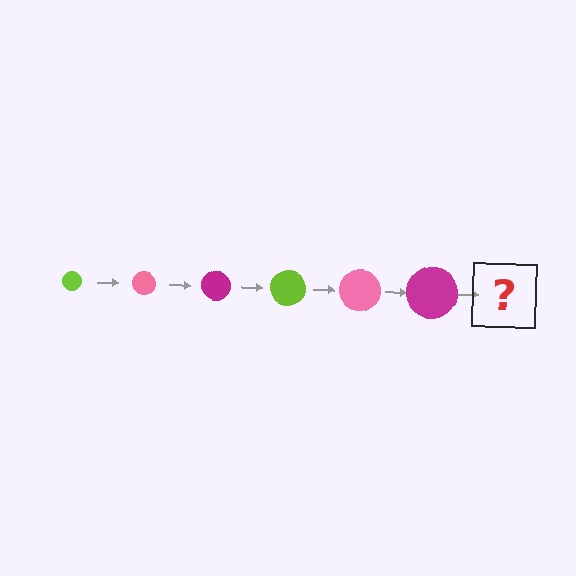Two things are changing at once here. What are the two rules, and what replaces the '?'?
The two rules are that the circle grows larger each step and the color cycles through lime, pink, and magenta. The '?' should be a lime circle, larger than the previous one.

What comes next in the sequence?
The next element should be a lime circle, larger than the previous one.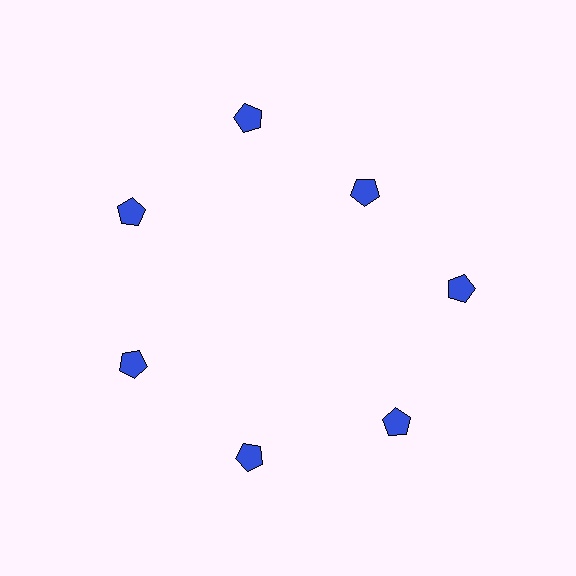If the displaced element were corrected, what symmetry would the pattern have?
It would have 7-fold rotational symmetry — the pattern would map onto itself every 51 degrees.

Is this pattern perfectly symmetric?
No. The 7 blue pentagons are arranged in a ring, but one element near the 1 o'clock position is pulled inward toward the center, breaking the 7-fold rotational symmetry.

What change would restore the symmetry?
The symmetry would be restored by moving it outward, back onto the ring so that all 7 pentagons sit at equal angles and equal distance from the center.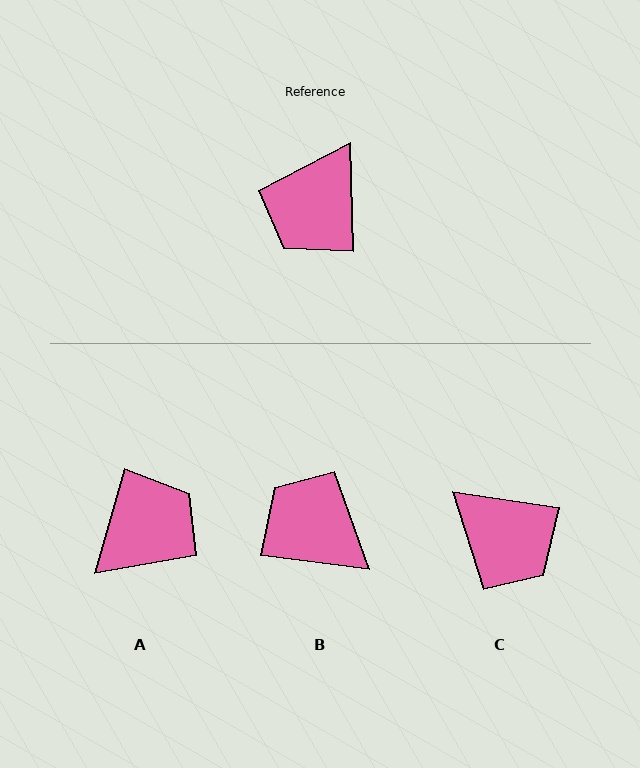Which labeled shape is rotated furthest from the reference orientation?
A, about 162 degrees away.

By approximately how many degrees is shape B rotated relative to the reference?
Approximately 98 degrees clockwise.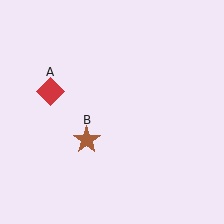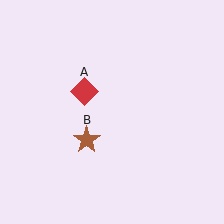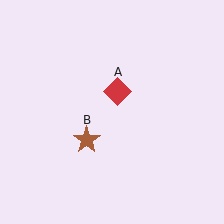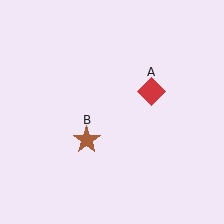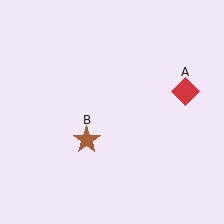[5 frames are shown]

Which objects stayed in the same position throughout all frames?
Brown star (object B) remained stationary.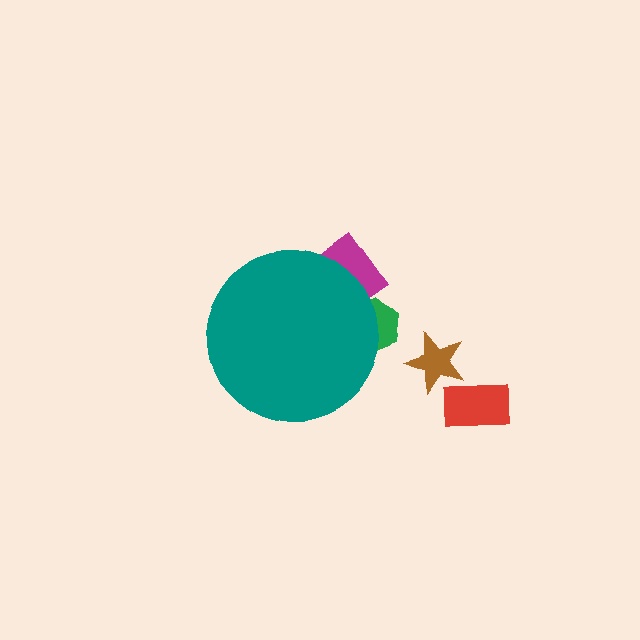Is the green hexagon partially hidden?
Yes, the green hexagon is partially hidden behind the teal circle.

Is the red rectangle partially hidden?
No, the red rectangle is fully visible.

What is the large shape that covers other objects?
A teal circle.